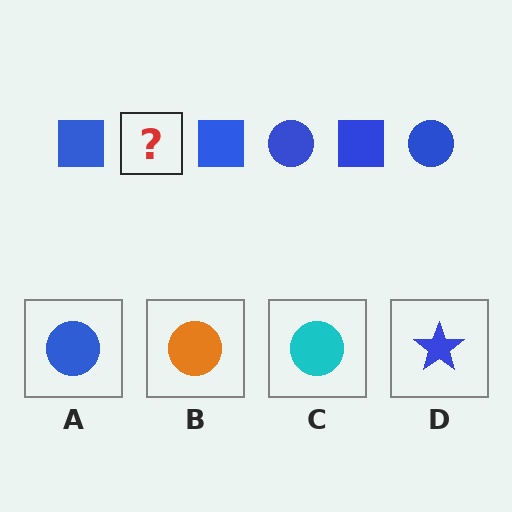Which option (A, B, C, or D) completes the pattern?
A.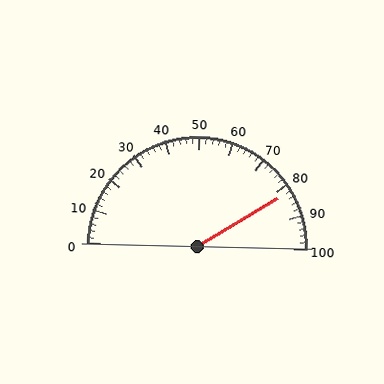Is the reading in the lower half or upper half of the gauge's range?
The reading is in the upper half of the range (0 to 100).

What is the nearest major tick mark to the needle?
The nearest major tick mark is 80.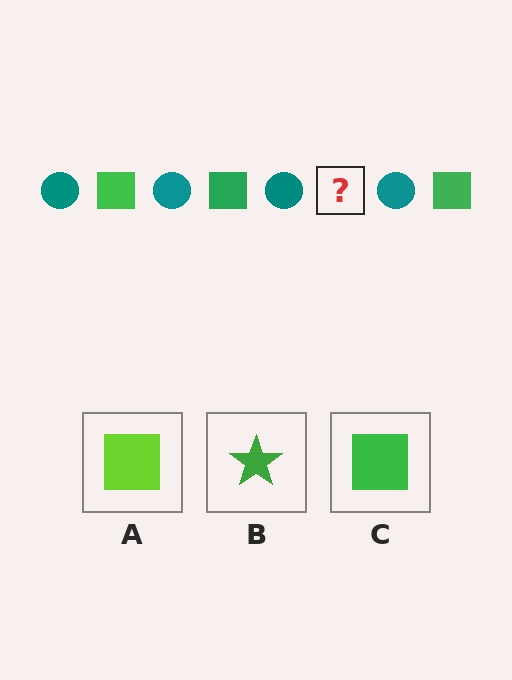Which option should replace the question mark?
Option C.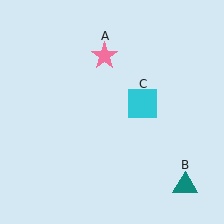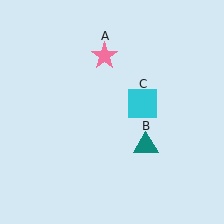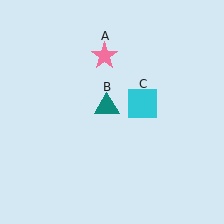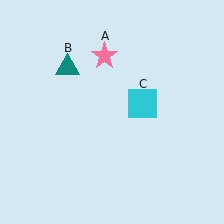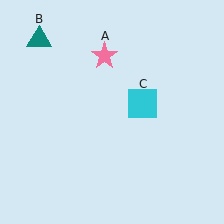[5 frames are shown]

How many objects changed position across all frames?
1 object changed position: teal triangle (object B).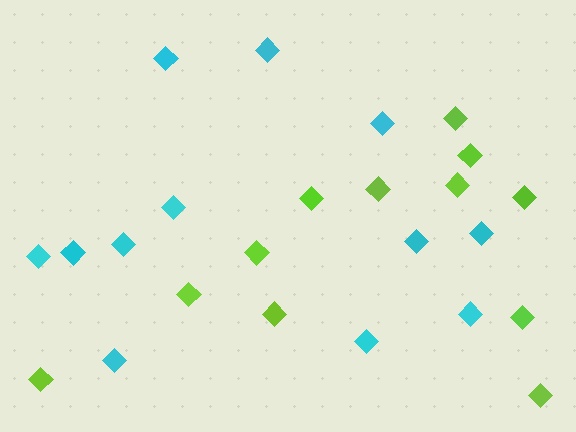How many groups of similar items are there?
There are 2 groups: one group of cyan diamonds (12) and one group of lime diamonds (12).